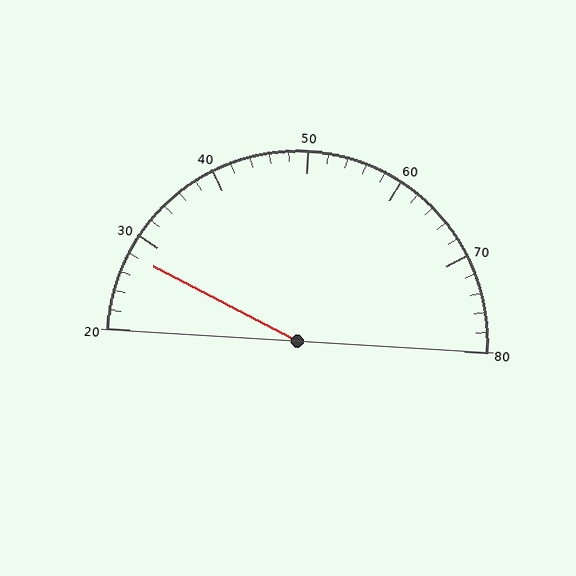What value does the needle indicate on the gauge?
The needle indicates approximately 28.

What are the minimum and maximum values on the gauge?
The gauge ranges from 20 to 80.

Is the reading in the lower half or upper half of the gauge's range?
The reading is in the lower half of the range (20 to 80).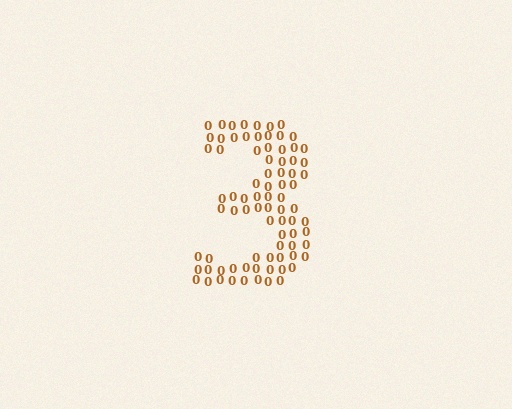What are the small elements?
The small elements are digit 0's.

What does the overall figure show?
The overall figure shows the digit 3.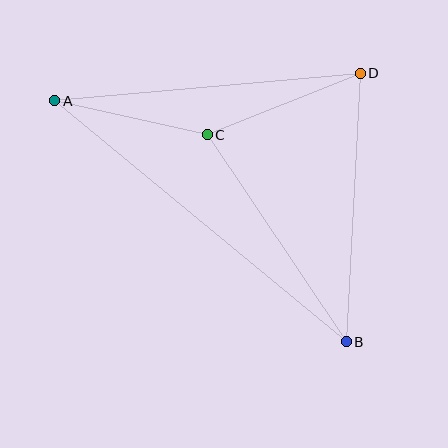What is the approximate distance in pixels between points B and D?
The distance between B and D is approximately 269 pixels.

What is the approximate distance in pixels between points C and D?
The distance between C and D is approximately 165 pixels.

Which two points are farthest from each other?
Points A and B are farthest from each other.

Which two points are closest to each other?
Points A and C are closest to each other.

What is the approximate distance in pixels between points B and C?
The distance between B and C is approximately 250 pixels.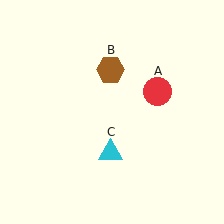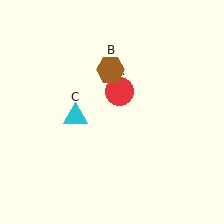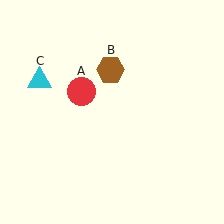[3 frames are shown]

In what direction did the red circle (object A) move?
The red circle (object A) moved left.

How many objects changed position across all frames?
2 objects changed position: red circle (object A), cyan triangle (object C).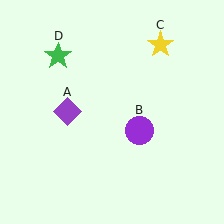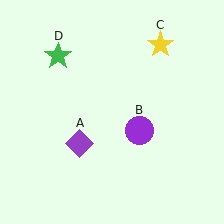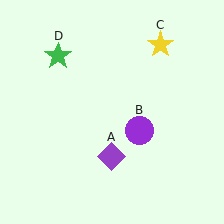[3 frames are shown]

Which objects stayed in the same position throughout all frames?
Purple circle (object B) and yellow star (object C) and green star (object D) remained stationary.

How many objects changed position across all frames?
1 object changed position: purple diamond (object A).